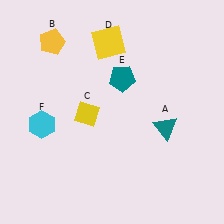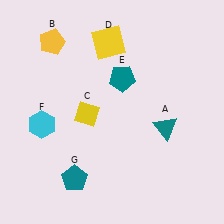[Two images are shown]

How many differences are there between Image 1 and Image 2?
There is 1 difference between the two images.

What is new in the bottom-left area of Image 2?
A teal pentagon (G) was added in the bottom-left area of Image 2.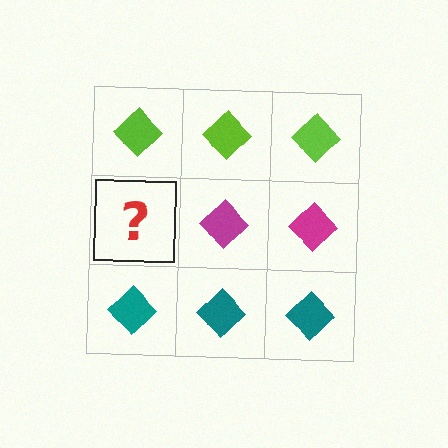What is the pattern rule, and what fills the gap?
The rule is that each row has a consistent color. The gap should be filled with a magenta diamond.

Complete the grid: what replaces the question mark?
The question mark should be replaced with a magenta diamond.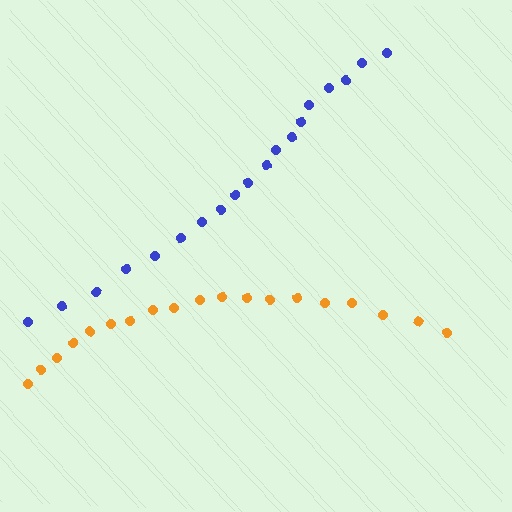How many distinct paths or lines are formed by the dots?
There are 2 distinct paths.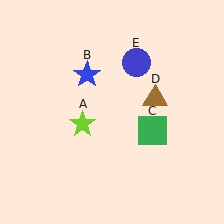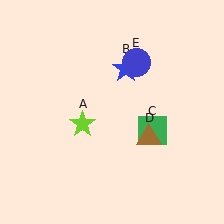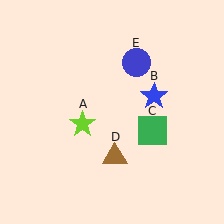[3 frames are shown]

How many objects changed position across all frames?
2 objects changed position: blue star (object B), brown triangle (object D).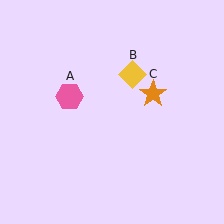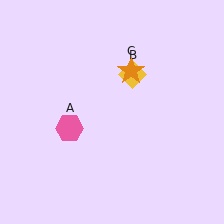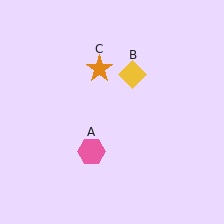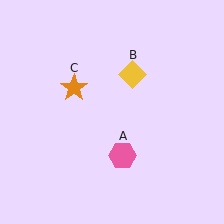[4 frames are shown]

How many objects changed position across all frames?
2 objects changed position: pink hexagon (object A), orange star (object C).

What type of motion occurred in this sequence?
The pink hexagon (object A), orange star (object C) rotated counterclockwise around the center of the scene.